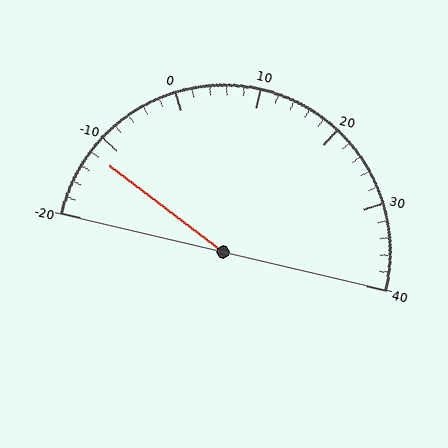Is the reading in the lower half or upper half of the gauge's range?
The reading is in the lower half of the range (-20 to 40).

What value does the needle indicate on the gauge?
The needle indicates approximately -12.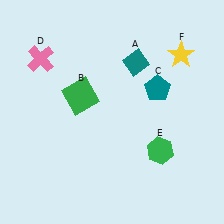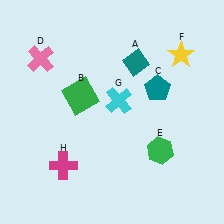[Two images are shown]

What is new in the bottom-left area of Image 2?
A magenta cross (H) was added in the bottom-left area of Image 2.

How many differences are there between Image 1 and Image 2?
There are 2 differences between the two images.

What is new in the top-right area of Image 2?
A cyan cross (G) was added in the top-right area of Image 2.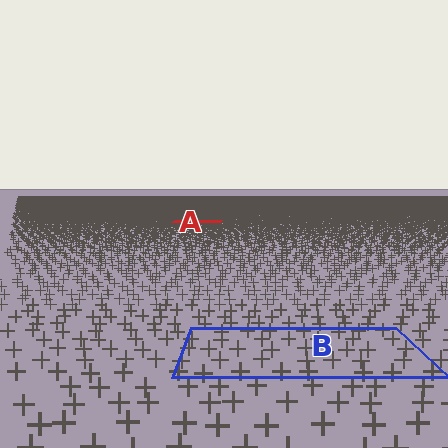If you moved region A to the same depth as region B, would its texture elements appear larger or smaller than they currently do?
They would appear larger. At a closer depth, the same texture elements are projected at a bigger on-screen size.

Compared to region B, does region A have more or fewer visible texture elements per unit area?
Region A has more texture elements per unit area — they are packed more densely because it is farther away.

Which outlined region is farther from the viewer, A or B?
Region A is farther from the viewer — the texture elements inside it appear smaller and more densely packed.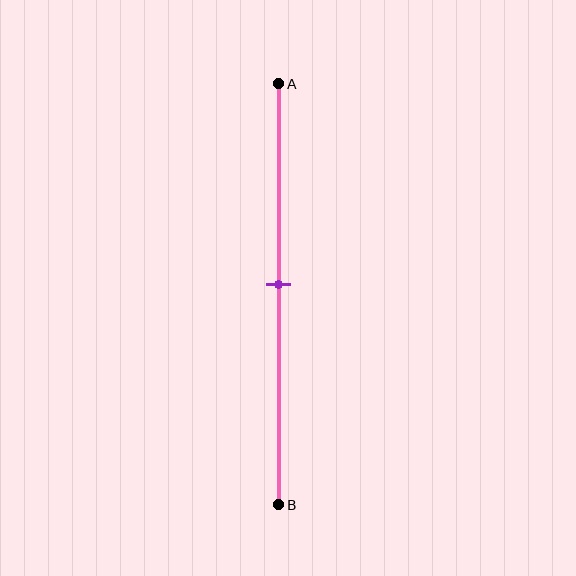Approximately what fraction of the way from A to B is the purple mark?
The purple mark is approximately 50% of the way from A to B.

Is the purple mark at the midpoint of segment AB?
Yes, the mark is approximately at the midpoint.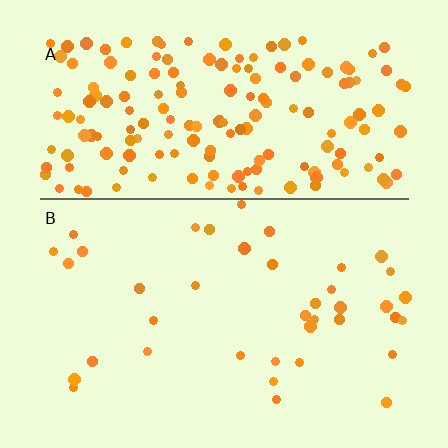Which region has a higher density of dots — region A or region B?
A (the top).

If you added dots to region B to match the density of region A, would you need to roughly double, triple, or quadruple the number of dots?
Approximately quadruple.